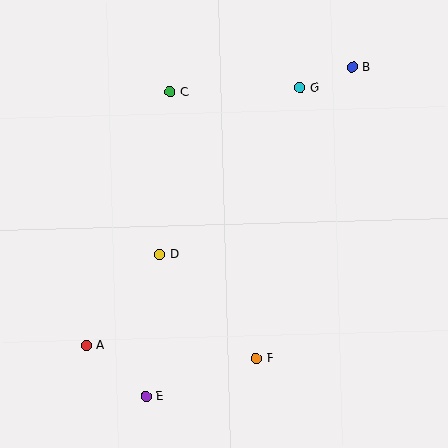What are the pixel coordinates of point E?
Point E is at (146, 396).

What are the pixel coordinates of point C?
Point C is at (170, 92).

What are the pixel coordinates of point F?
Point F is at (256, 358).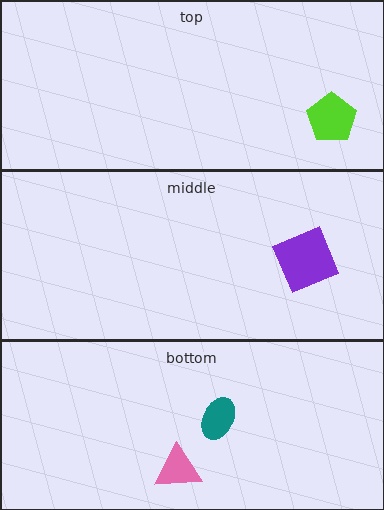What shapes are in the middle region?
The purple square.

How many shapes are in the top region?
1.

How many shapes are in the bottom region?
2.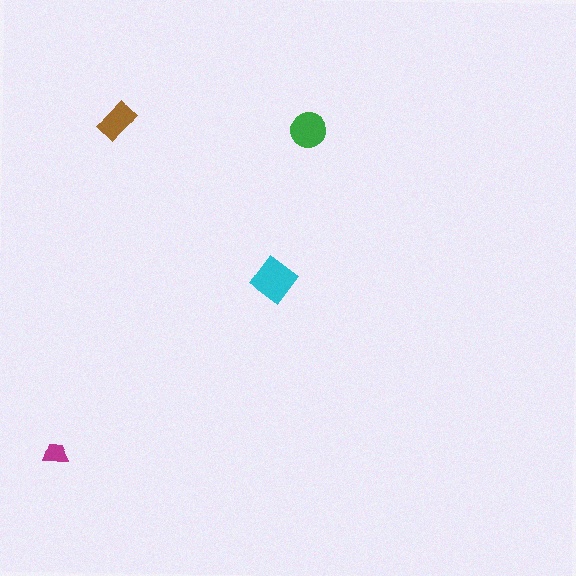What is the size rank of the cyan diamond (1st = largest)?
1st.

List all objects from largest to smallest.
The cyan diamond, the green circle, the brown rectangle, the magenta trapezoid.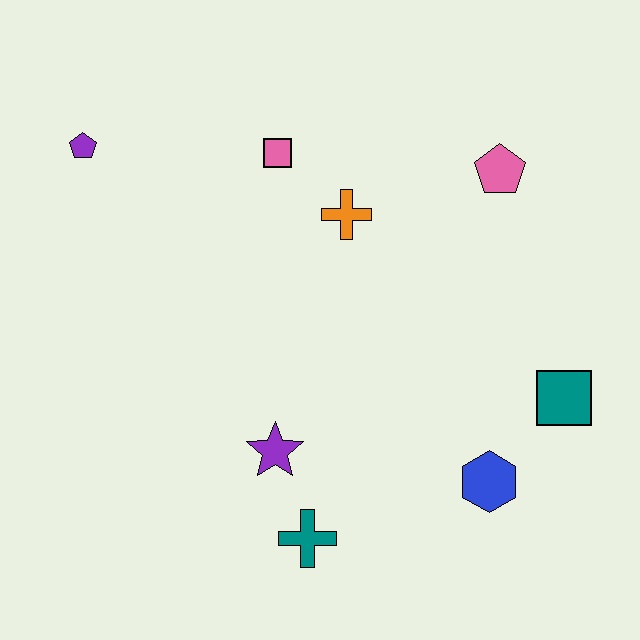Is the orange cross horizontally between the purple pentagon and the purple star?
No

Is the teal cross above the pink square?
No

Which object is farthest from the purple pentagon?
The teal square is farthest from the purple pentagon.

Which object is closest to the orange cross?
The pink square is closest to the orange cross.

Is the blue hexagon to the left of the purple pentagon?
No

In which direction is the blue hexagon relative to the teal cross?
The blue hexagon is to the right of the teal cross.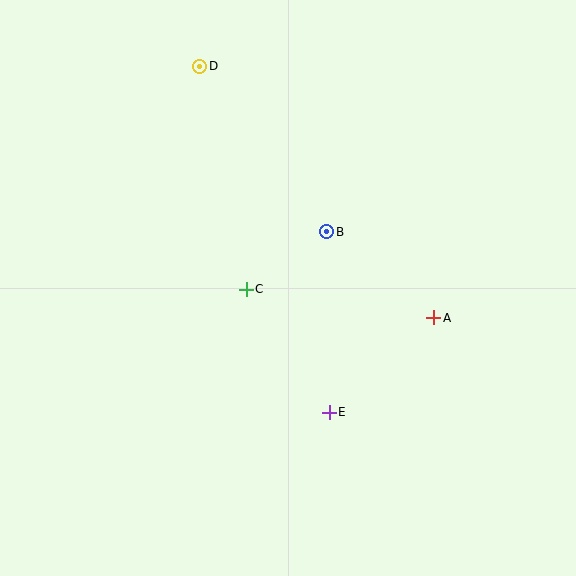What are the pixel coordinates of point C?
Point C is at (246, 289).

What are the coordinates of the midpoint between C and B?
The midpoint between C and B is at (286, 261).